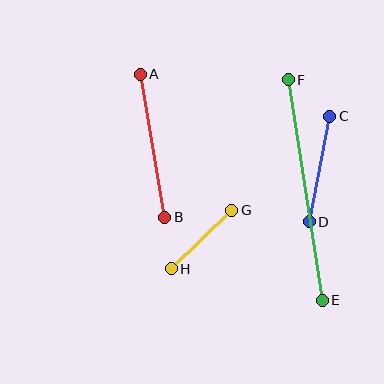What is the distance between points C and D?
The distance is approximately 107 pixels.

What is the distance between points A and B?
The distance is approximately 145 pixels.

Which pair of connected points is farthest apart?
Points E and F are farthest apart.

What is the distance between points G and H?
The distance is approximately 84 pixels.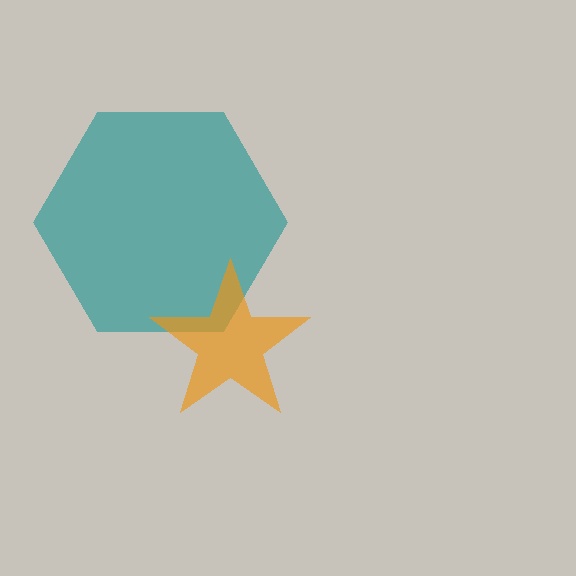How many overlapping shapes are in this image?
There are 2 overlapping shapes in the image.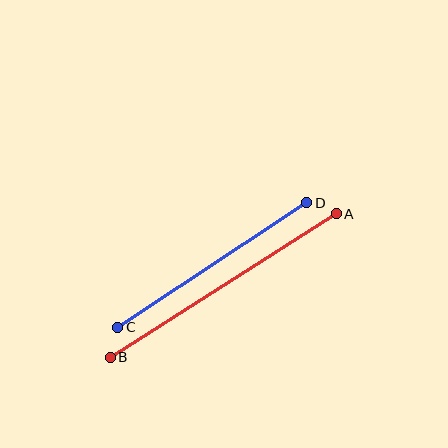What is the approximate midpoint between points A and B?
The midpoint is at approximately (223, 286) pixels.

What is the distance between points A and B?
The distance is approximately 268 pixels.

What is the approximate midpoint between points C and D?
The midpoint is at approximately (212, 265) pixels.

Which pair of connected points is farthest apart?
Points A and B are farthest apart.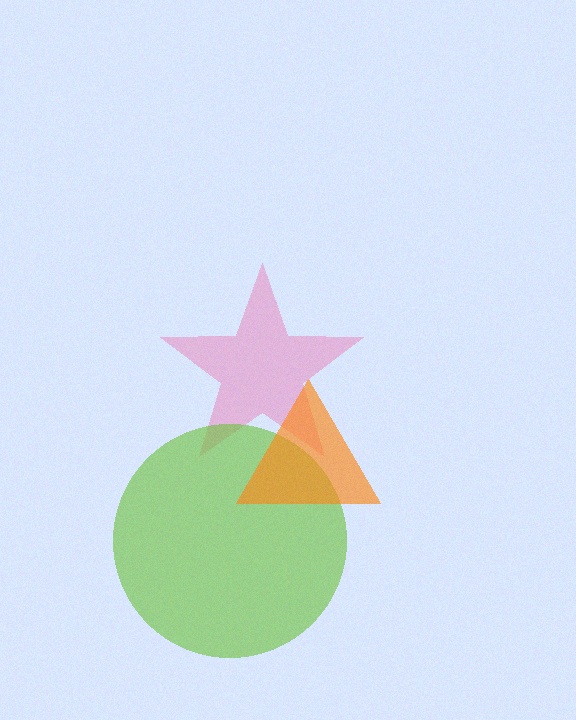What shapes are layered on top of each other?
The layered shapes are: a pink star, a lime circle, an orange triangle.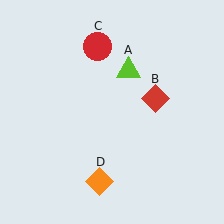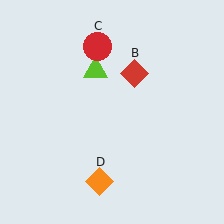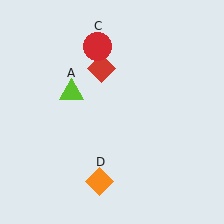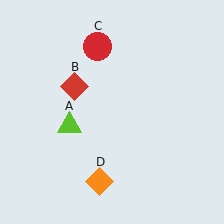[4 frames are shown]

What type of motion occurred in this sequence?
The lime triangle (object A), red diamond (object B) rotated counterclockwise around the center of the scene.